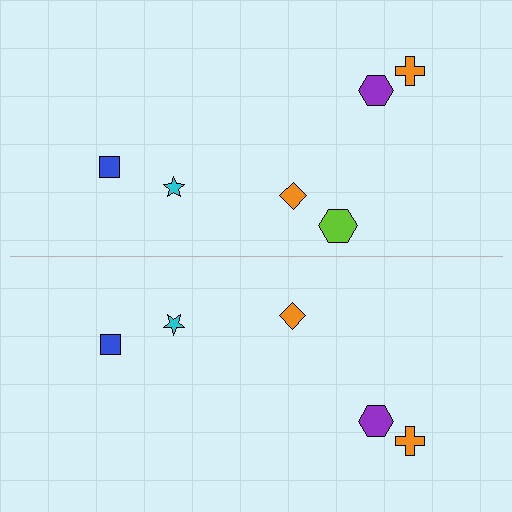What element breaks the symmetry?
A lime hexagon is missing from the bottom side.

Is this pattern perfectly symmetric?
No, the pattern is not perfectly symmetric. A lime hexagon is missing from the bottom side.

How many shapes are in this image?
There are 11 shapes in this image.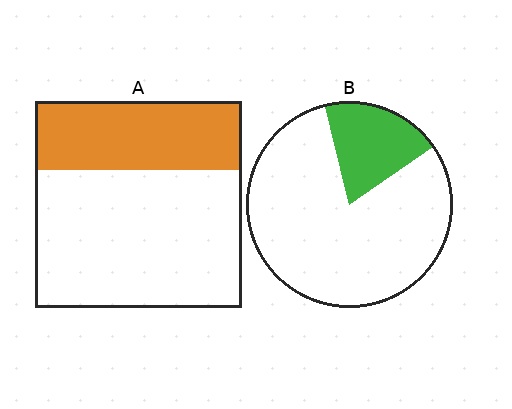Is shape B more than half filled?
No.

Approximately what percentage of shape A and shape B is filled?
A is approximately 35% and B is approximately 20%.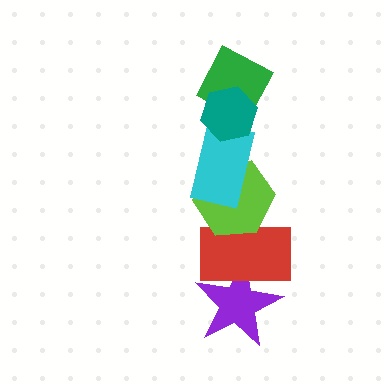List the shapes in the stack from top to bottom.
From top to bottom: the teal hexagon, the green diamond, the cyan rectangle, the lime hexagon, the red rectangle, the purple star.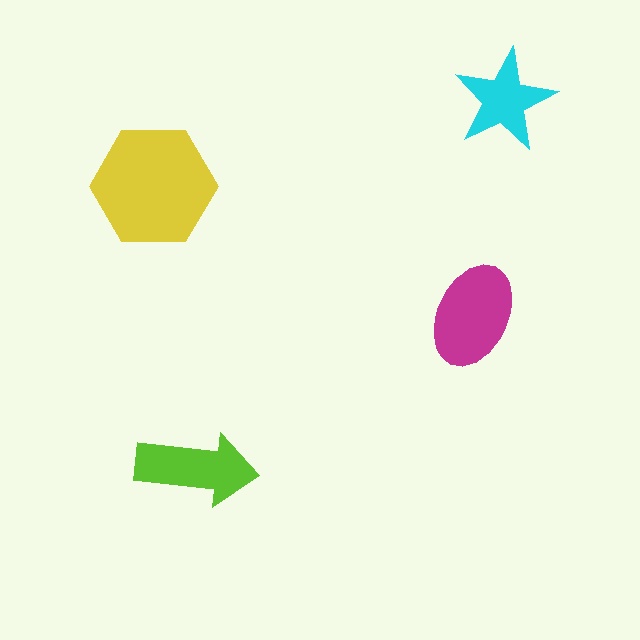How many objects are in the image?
There are 4 objects in the image.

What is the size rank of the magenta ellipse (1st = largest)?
2nd.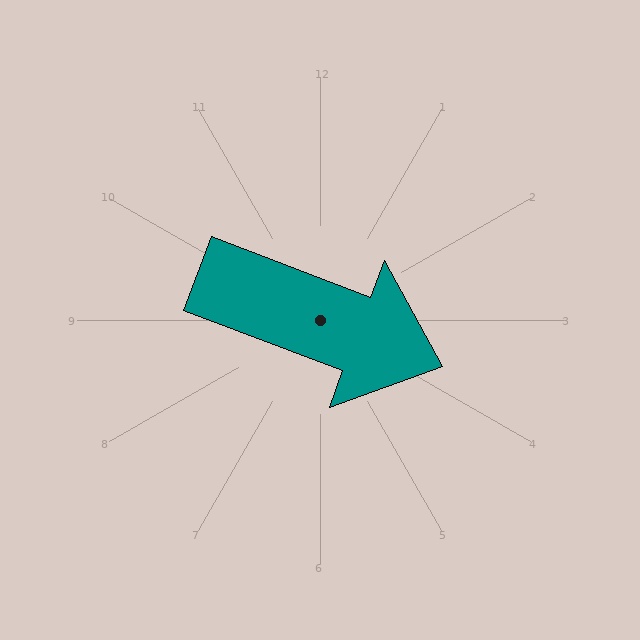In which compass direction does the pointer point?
East.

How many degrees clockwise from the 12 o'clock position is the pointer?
Approximately 111 degrees.